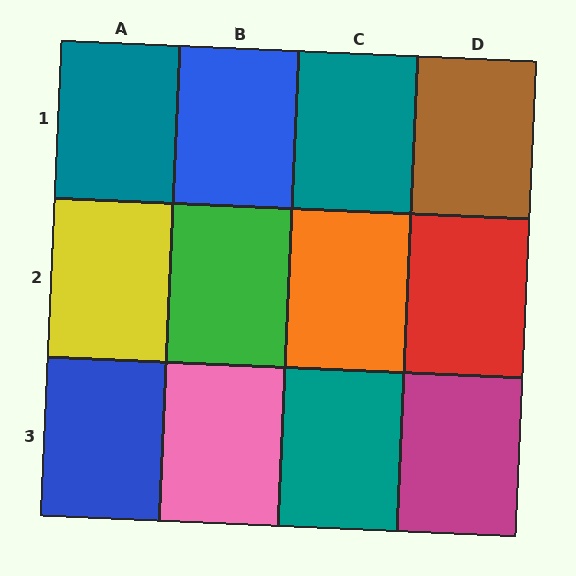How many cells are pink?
1 cell is pink.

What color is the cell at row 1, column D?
Brown.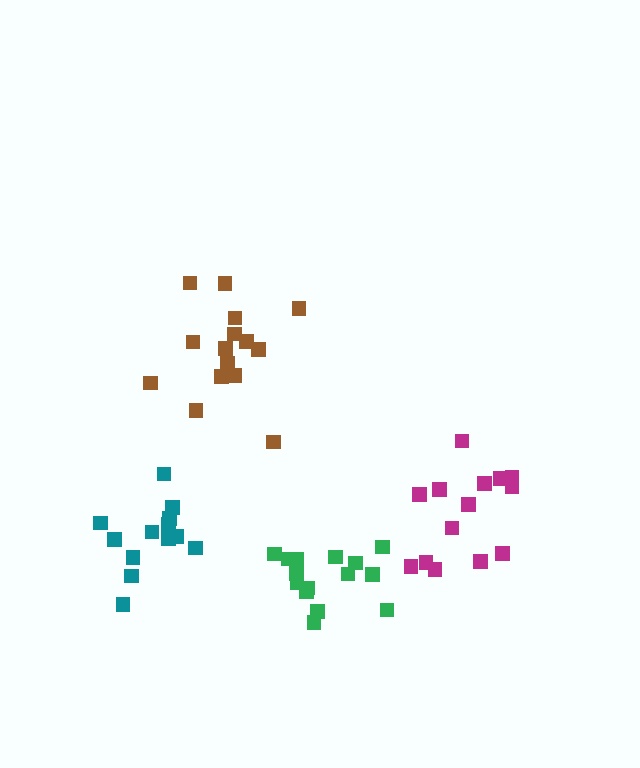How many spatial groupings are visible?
There are 4 spatial groupings.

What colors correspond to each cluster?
The clusters are colored: magenta, green, teal, brown.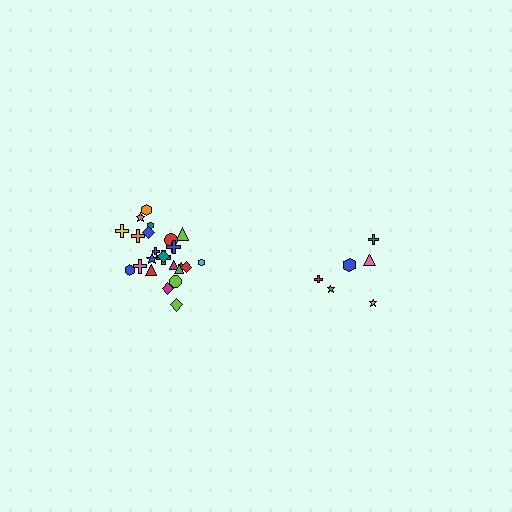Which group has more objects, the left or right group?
The left group.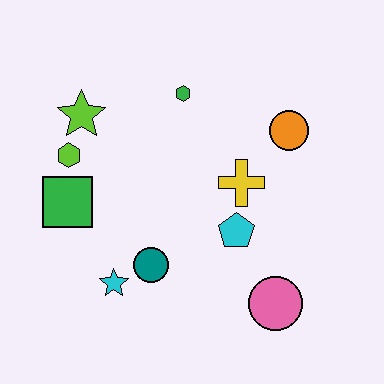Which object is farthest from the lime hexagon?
The pink circle is farthest from the lime hexagon.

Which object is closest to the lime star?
The lime hexagon is closest to the lime star.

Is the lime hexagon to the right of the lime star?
No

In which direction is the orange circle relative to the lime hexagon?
The orange circle is to the right of the lime hexagon.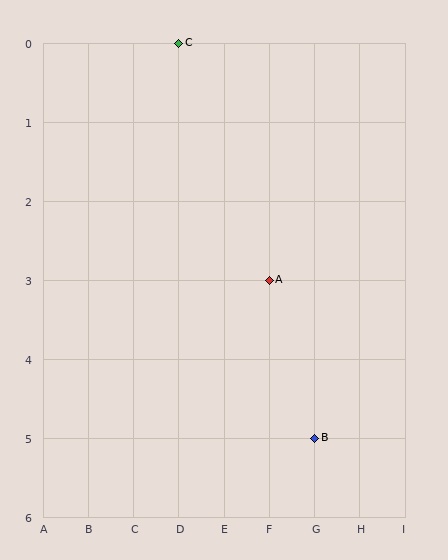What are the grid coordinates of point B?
Point B is at grid coordinates (G, 5).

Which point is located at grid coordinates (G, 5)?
Point B is at (G, 5).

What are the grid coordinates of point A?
Point A is at grid coordinates (F, 3).